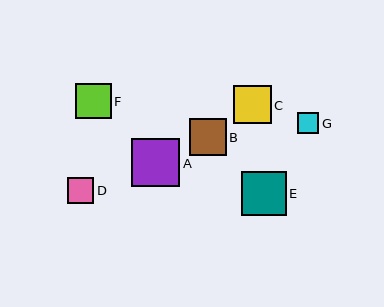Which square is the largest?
Square A is the largest with a size of approximately 48 pixels.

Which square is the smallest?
Square G is the smallest with a size of approximately 21 pixels.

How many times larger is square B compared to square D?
Square B is approximately 1.4 times the size of square D.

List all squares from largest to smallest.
From largest to smallest: A, E, C, B, F, D, G.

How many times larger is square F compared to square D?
Square F is approximately 1.4 times the size of square D.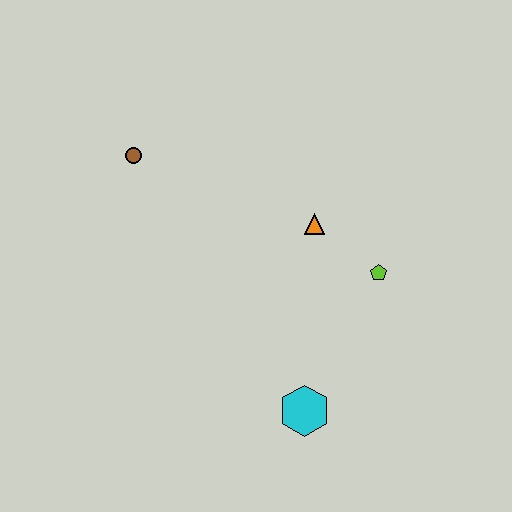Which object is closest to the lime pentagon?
The orange triangle is closest to the lime pentagon.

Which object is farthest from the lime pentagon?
The brown circle is farthest from the lime pentagon.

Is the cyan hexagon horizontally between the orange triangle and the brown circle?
Yes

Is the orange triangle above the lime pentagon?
Yes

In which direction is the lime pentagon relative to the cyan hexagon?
The lime pentagon is above the cyan hexagon.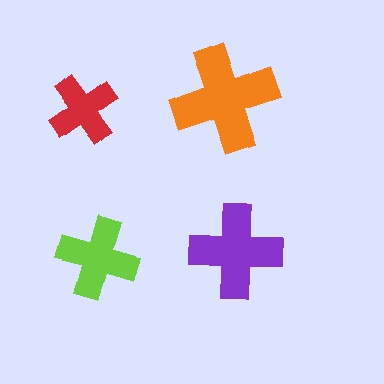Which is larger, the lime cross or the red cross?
The lime one.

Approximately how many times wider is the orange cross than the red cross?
About 1.5 times wider.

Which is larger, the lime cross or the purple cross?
The purple one.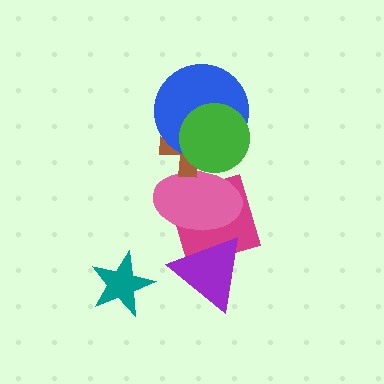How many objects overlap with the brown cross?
3 objects overlap with the brown cross.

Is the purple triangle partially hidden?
Yes, it is partially covered by another shape.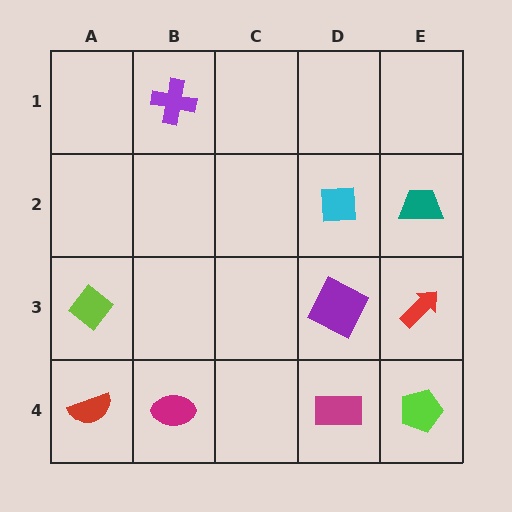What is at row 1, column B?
A purple cross.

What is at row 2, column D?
A cyan square.